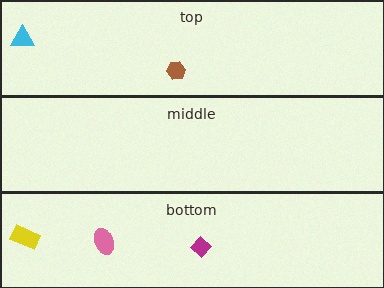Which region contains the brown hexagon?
The top region.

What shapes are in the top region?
The brown hexagon, the cyan triangle.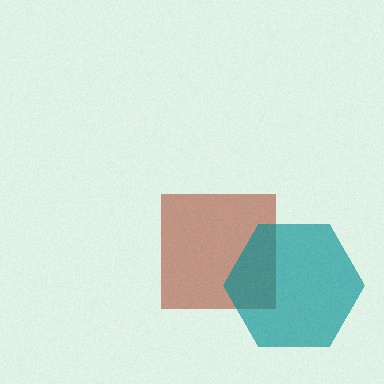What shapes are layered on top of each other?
The layered shapes are: a brown square, a teal hexagon.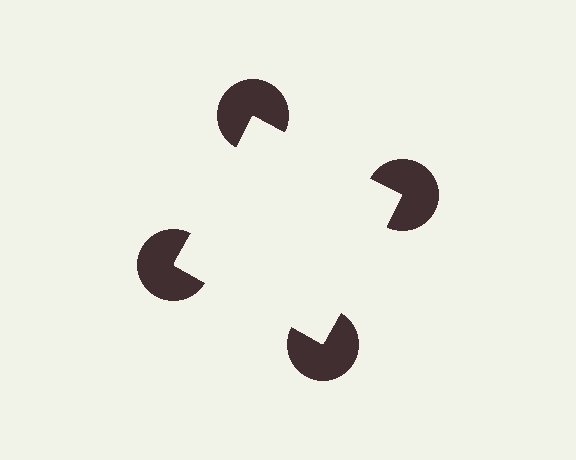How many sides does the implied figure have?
4 sides.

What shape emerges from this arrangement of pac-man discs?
An illusory square — its edges are inferred from the aligned wedge cuts in the pac-man discs, not physically drawn.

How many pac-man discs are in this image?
There are 4 — one at each vertex of the illusory square.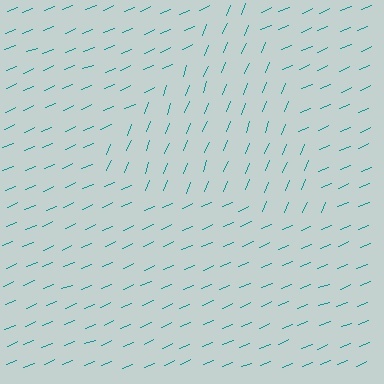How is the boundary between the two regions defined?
The boundary is defined purely by a change in line orientation (approximately 45 degrees difference). All lines are the same color and thickness.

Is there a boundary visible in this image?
Yes, there is a texture boundary formed by a change in line orientation.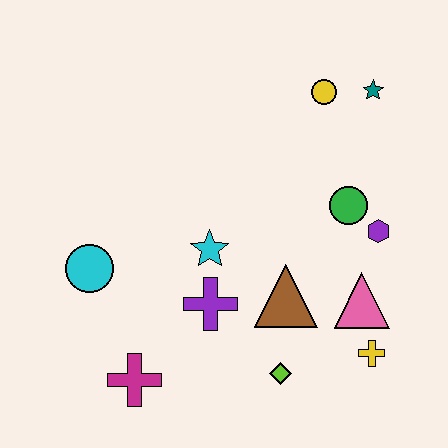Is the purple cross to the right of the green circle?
No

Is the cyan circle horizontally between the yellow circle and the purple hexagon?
No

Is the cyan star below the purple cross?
No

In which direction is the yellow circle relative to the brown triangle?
The yellow circle is above the brown triangle.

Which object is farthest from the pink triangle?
The cyan circle is farthest from the pink triangle.